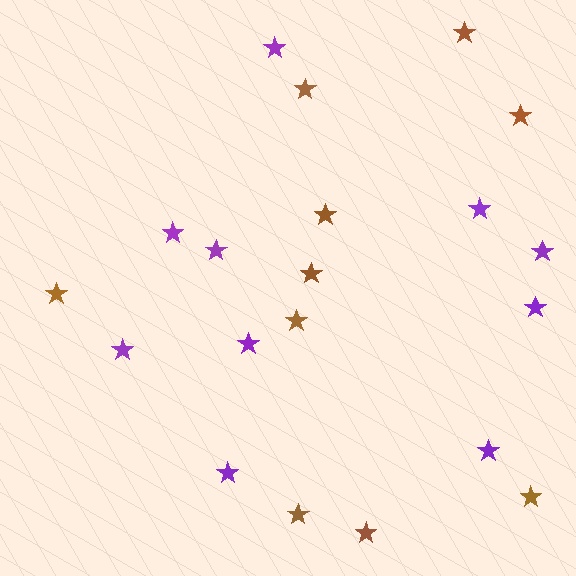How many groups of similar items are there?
There are 2 groups: one group of brown stars (10) and one group of purple stars (10).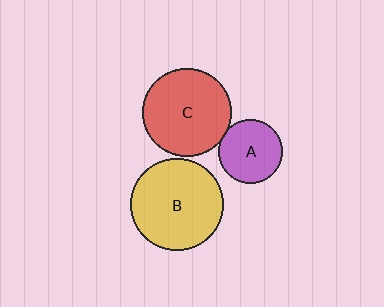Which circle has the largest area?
Circle B (yellow).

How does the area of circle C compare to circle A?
Approximately 1.9 times.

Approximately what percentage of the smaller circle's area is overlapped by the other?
Approximately 5%.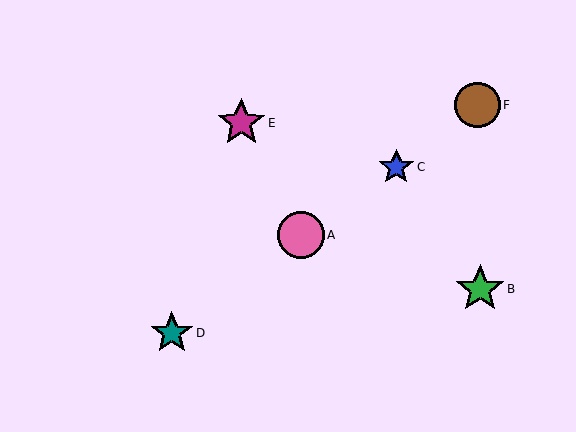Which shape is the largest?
The green star (labeled B) is the largest.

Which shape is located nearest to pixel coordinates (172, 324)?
The teal star (labeled D) at (172, 333) is nearest to that location.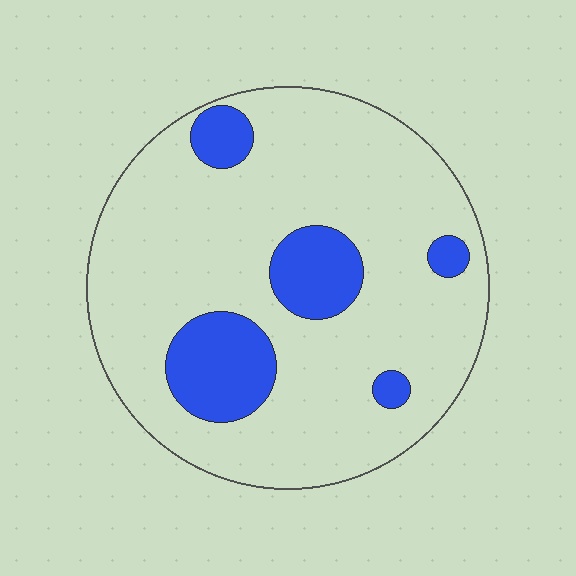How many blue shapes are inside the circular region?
5.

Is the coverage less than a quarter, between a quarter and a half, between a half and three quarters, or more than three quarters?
Less than a quarter.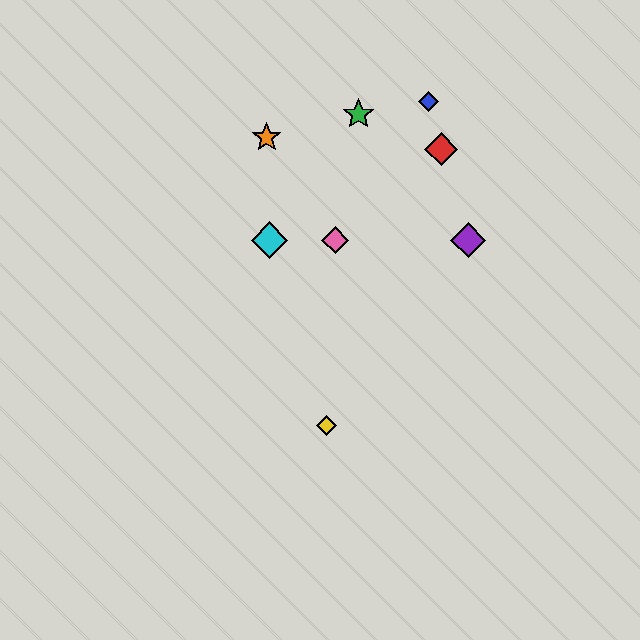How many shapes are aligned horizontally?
3 shapes (the purple diamond, the cyan diamond, the pink diamond) are aligned horizontally.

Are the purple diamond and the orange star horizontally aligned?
No, the purple diamond is at y≈240 and the orange star is at y≈137.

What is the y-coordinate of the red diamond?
The red diamond is at y≈149.